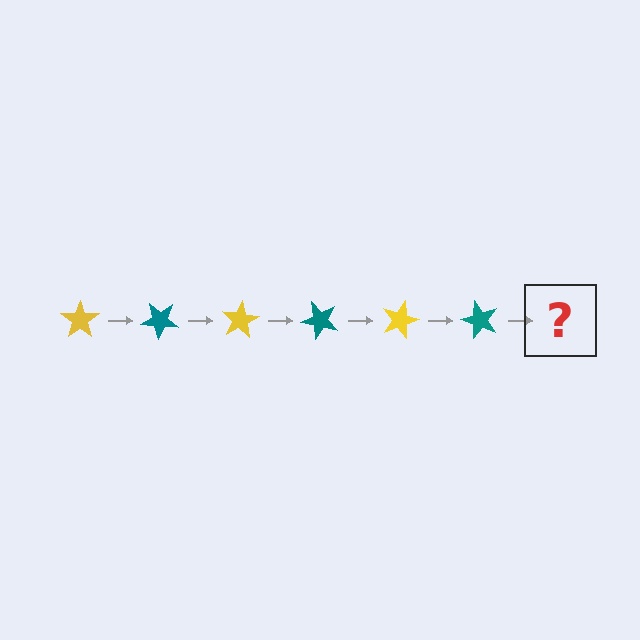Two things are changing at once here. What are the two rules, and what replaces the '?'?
The two rules are that it rotates 40 degrees each step and the color cycles through yellow and teal. The '?' should be a yellow star, rotated 240 degrees from the start.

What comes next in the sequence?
The next element should be a yellow star, rotated 240 degrees from the start.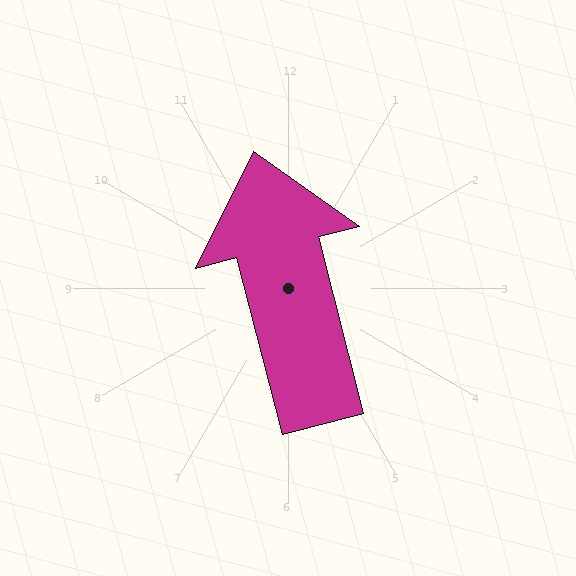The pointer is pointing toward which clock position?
Roughly 12 o'clock.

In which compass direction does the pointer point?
North.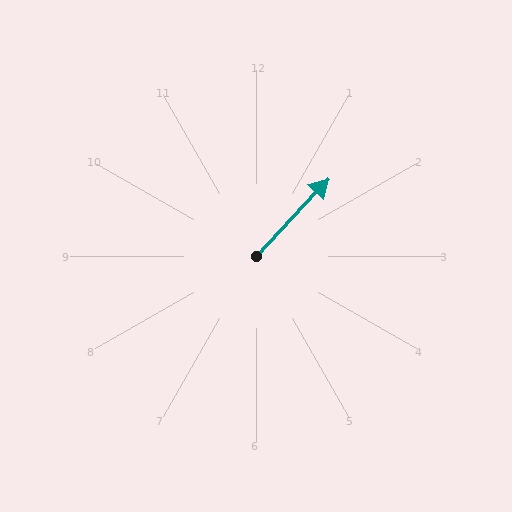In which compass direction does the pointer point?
Northeast.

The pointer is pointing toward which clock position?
Roughly 1 o'clock.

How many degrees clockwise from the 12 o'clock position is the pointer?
Approximately 43 degrees.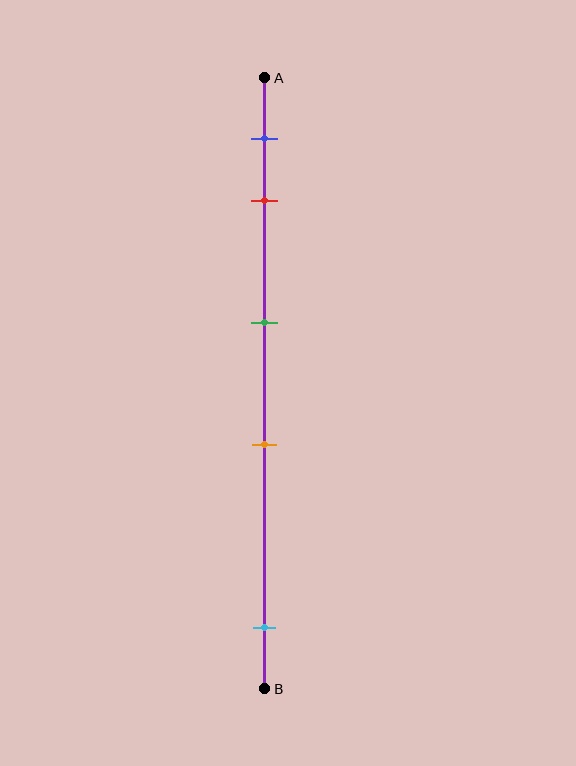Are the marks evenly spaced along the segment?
No, the marks are not evenly spaced.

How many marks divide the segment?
There are 5 marks dividing the segment.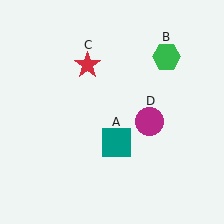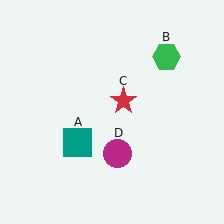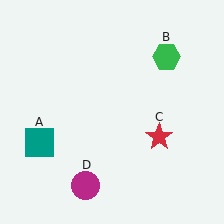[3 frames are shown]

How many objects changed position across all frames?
3 objects changed position: teal square (object A), red star (object C), magenta circle (object D).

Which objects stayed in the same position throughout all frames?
Green hexagon (object B) remained stationary.